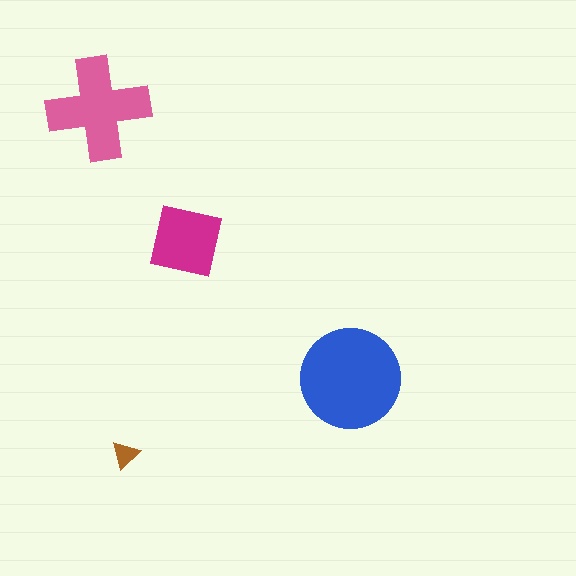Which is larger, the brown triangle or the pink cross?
The pink cross.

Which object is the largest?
The blue circle.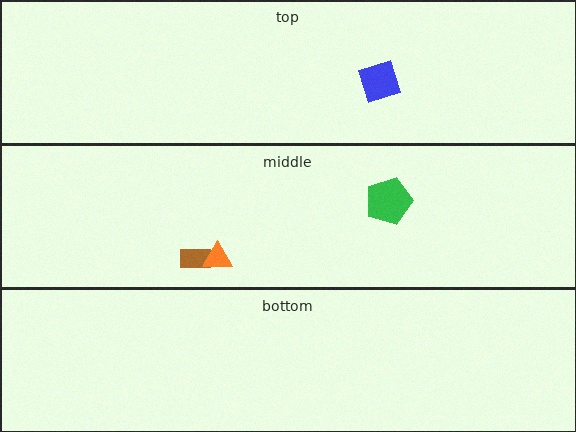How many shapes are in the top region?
1.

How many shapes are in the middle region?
3.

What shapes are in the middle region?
The brown rectangle, the orange triangle, the green pentagon.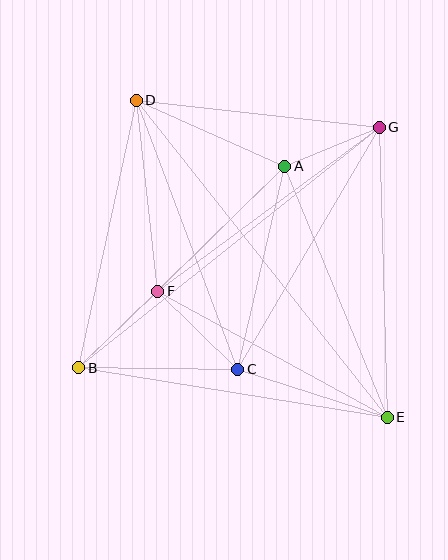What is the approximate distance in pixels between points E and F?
The distance between E and F is approximately 261 pixels.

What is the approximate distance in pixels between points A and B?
The distance between A and B is approximately 288 pixels.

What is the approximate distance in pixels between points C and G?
The distance between C and G is approximately 280 pixels.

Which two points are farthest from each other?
Points D and E are farthest from each other.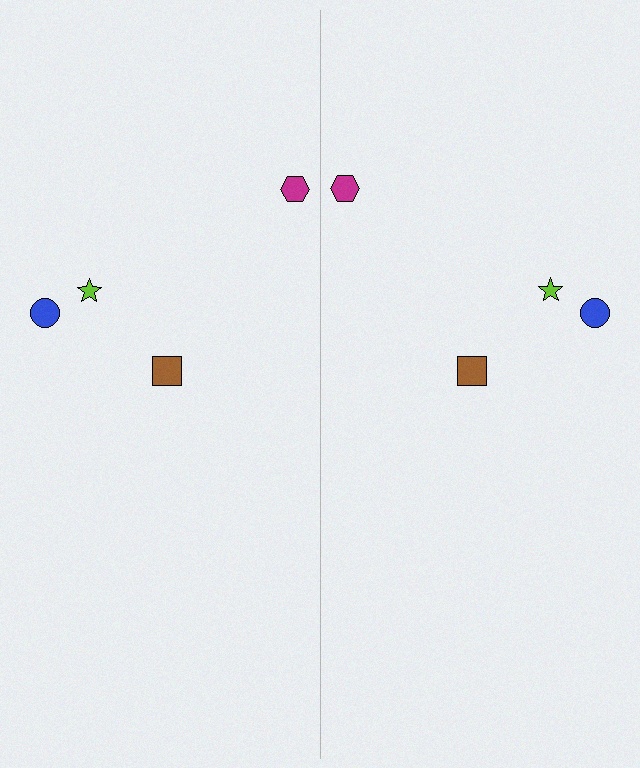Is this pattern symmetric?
Yes, this pattern has bilateral (reflection) symmetry.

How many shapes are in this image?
There are 8 shapes in this image.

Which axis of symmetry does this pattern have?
The pattern has a vertical axis of symmetry running through the center of the image.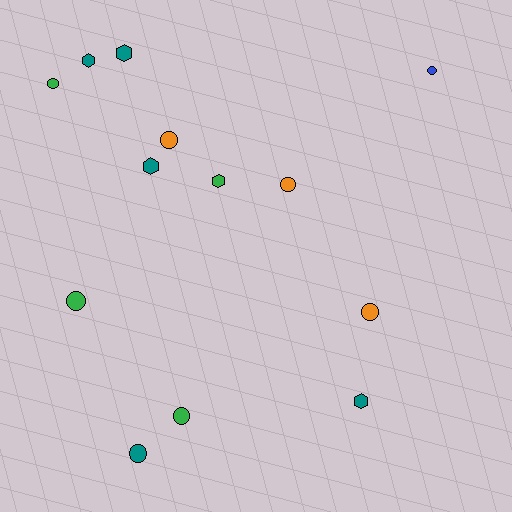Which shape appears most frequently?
Circle, with 8 objects.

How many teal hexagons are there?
There are 4 teal hexagons.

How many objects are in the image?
There are 13 objects.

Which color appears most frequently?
Teal, with 5 objects.